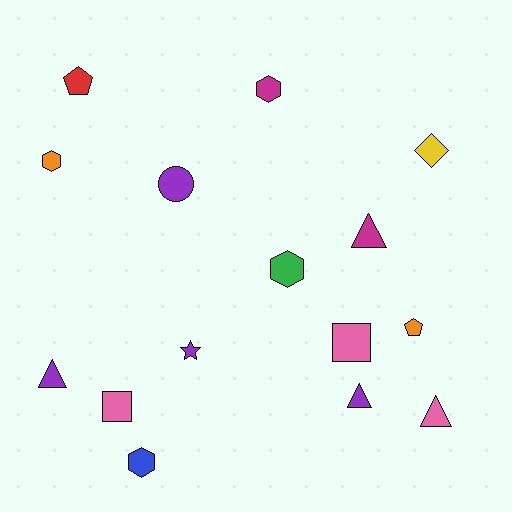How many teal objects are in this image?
There are no teal objects.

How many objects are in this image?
There are 15 objects.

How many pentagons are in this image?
There are 2 pentagons.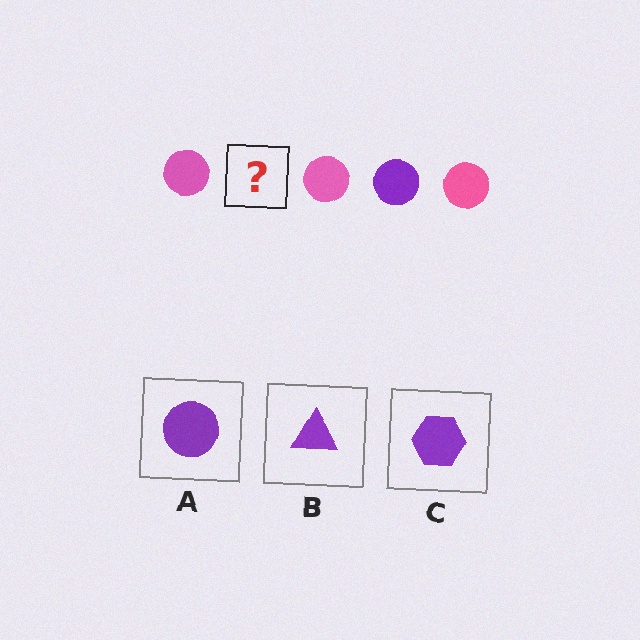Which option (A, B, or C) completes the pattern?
A.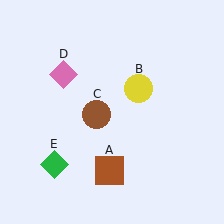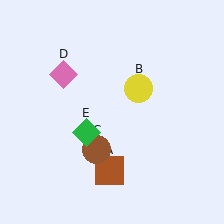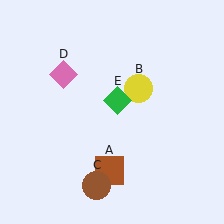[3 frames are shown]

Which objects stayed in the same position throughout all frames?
Brown square (object A) and yellow circle (object B) and pink diamond (object D) remained stationary.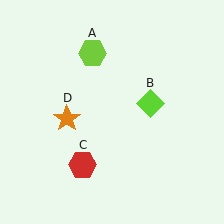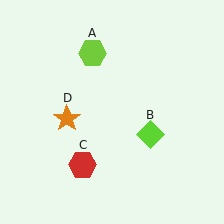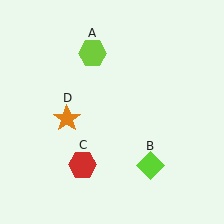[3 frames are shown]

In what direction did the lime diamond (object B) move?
The lime diamond (object B) moved down.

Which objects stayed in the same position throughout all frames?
Lime hexagon (object A) and red hexagon (object C) and orange star (object D) remained stationary.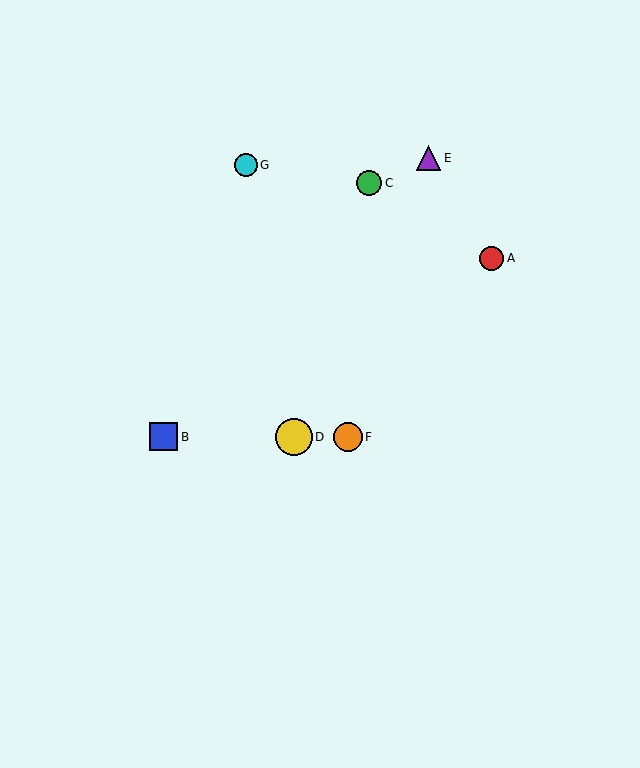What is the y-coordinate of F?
Object F is at y≈437.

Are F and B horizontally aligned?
Yes, both are at y≈437.